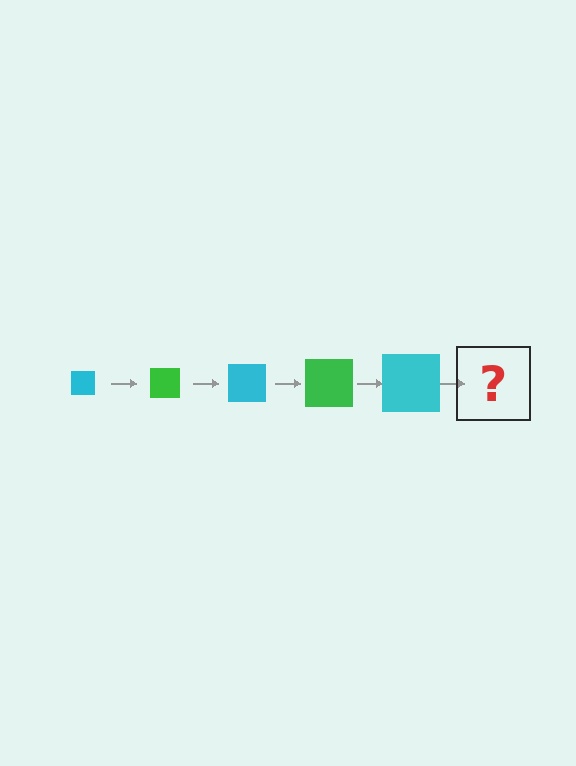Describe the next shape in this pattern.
It should be a green square, larger than the previous one.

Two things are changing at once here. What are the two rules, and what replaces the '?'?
The two rules are that the square grows larger each step and the color cycles through cyan and green. The '?' should be a green square, larger than the previous one.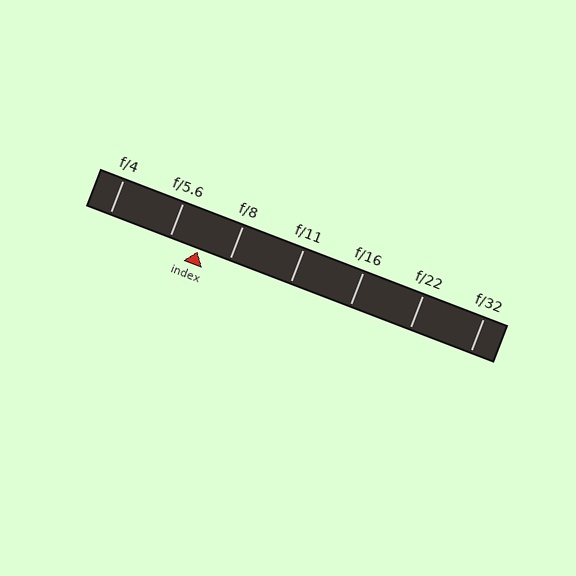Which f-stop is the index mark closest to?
The index mark is closest to f/5.6.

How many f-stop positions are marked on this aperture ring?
There are 7 f-stop positions marked.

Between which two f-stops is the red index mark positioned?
The index mark is between f/5.6 and f/8.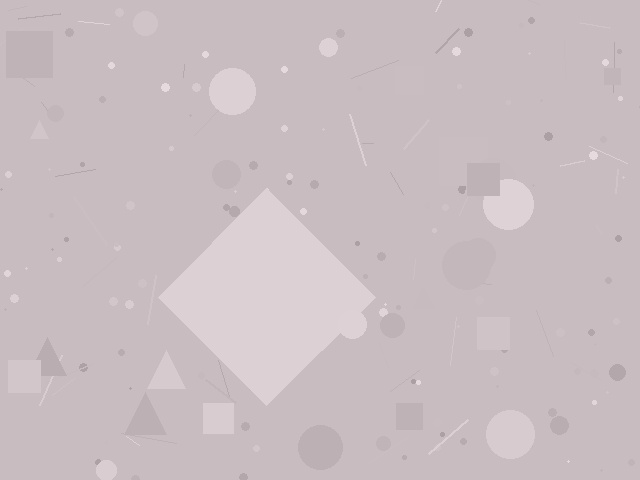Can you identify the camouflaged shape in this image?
The camouflaged shape is a diamond.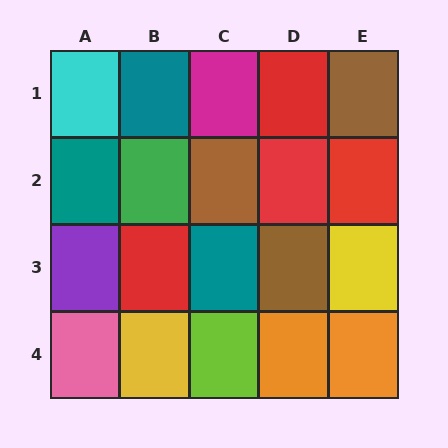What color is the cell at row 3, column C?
Teal.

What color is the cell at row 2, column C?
Brown.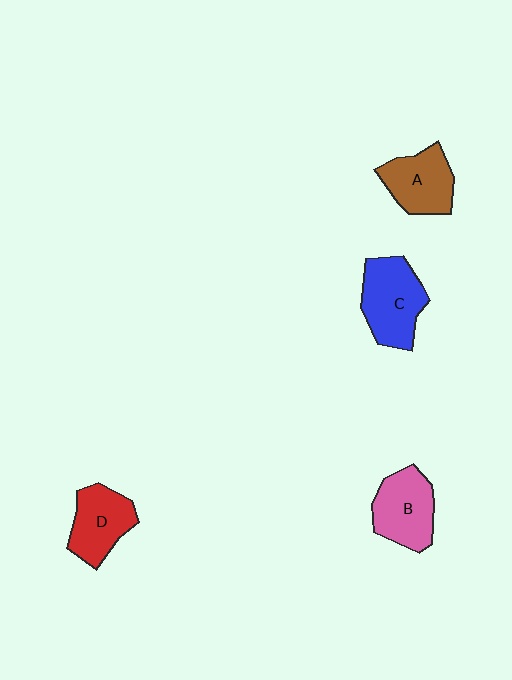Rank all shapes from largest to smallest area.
From largest to smallest: C (blue), B (pink), A (brown), D (red).